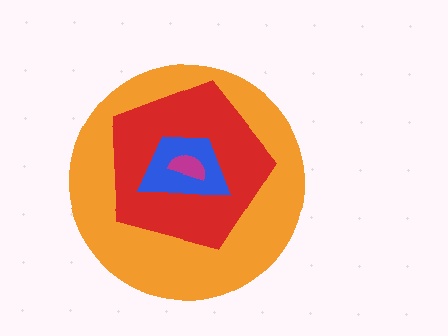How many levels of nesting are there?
4.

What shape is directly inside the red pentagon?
The blue trapezoid.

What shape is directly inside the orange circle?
The red pentagon.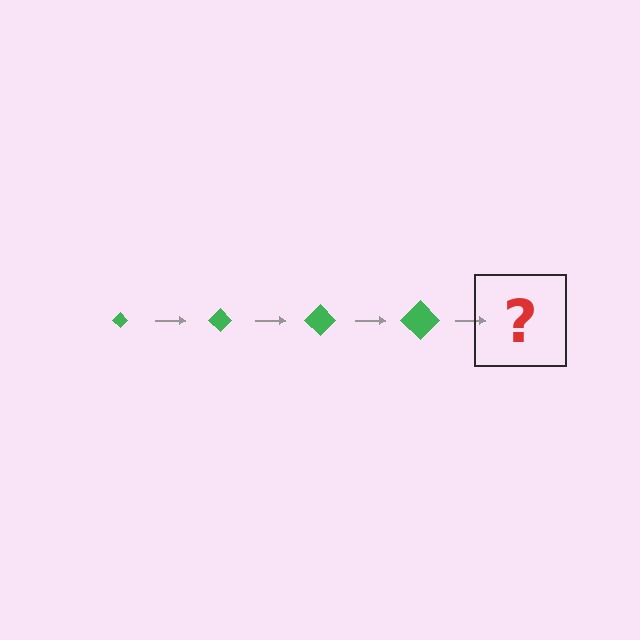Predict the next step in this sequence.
The next step is a green diamond, larger than the previous one.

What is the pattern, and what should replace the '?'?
The pattern is that the diamond gets progressively larger each step. The '?' should be a green diamond, larger than the previous one.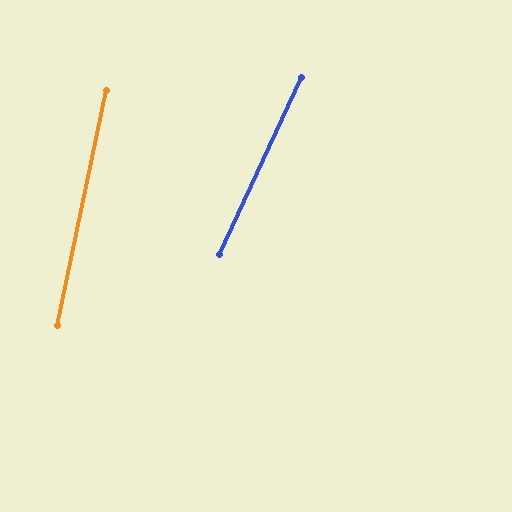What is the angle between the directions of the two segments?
Approximately 13 degrees.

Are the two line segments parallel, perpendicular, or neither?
Neither parallel nor perpendicular — they differ by about 13°.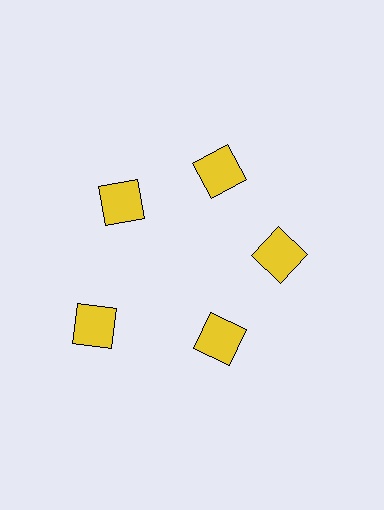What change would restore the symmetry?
The symmetry would be restored by moving it inward, back onto the ring so that all 5 squares sit at equal angles and equal distance from the center.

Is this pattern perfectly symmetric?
No. The 5 yellow squares are arranged in a ring, but one element near the 8 o'clock position is pushed outward from the center, breaking the 5-fold rotational symmetry.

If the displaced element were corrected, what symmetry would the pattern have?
It would have 5-fold rotational symmetry — the pattern would map onto itself every 72 degrees.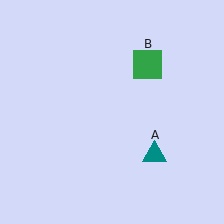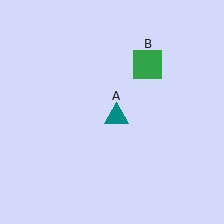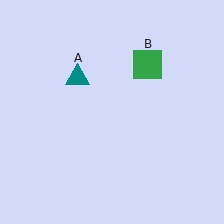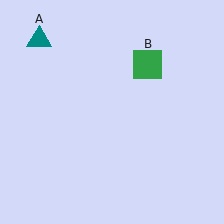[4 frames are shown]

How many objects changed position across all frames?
1 object changed position: teal triangle (object A).